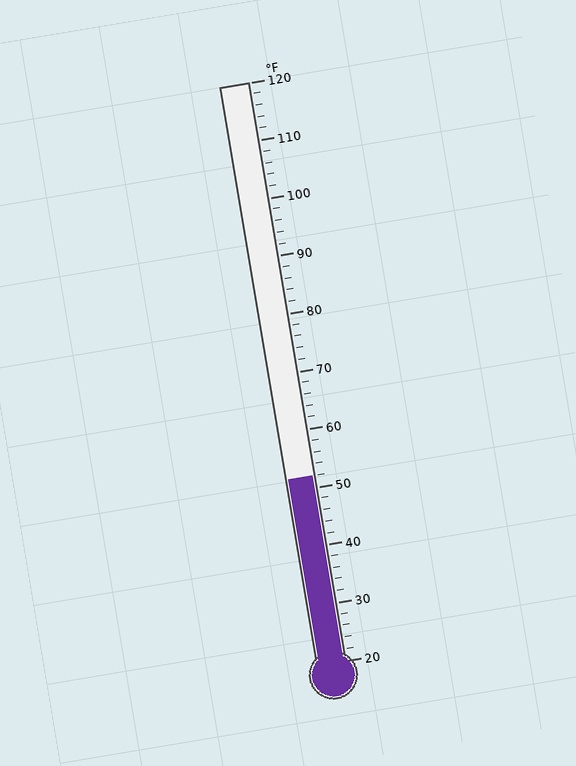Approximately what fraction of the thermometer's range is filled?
The thermometer is filled to approximately 30% of its range.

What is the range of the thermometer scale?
The thermometer scale ranges from 20°F to 120°F.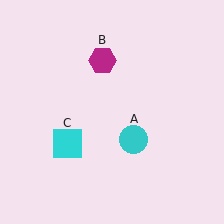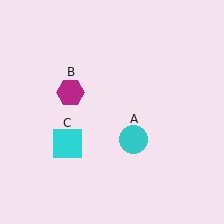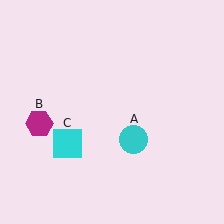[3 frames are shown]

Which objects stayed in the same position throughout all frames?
Cyan circle (object A) and cyan square (object C) remained stationary.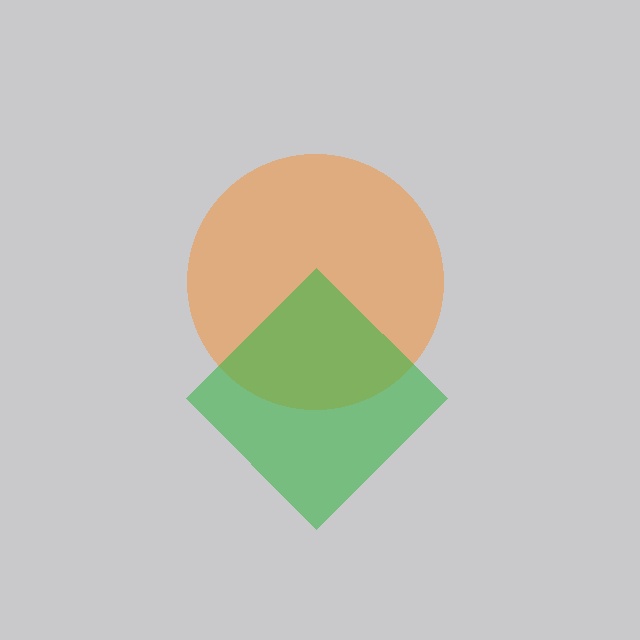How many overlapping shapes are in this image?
There are 2 overlapping shapes in the image.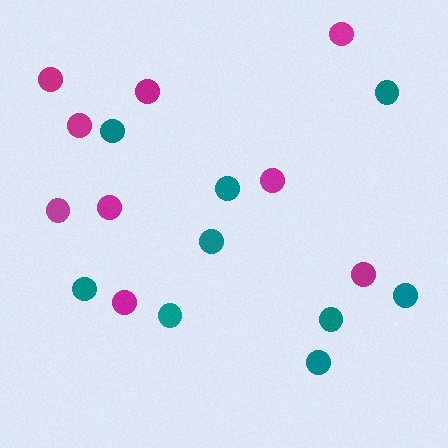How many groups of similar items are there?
There are 2 groups: one group of teal circles (9) and one group of magenta circles (9).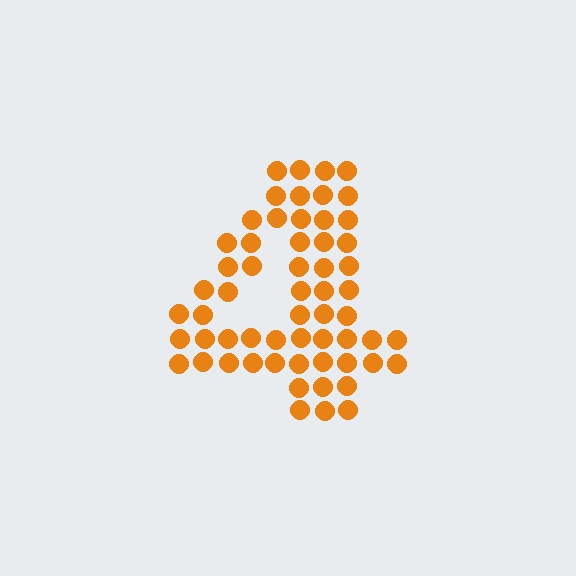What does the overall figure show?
The overall figure shows the digit 4.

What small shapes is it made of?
It is made of small circles.